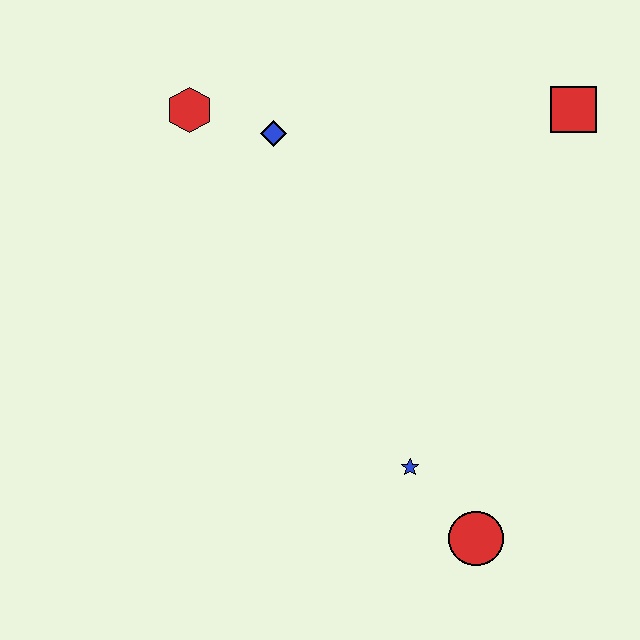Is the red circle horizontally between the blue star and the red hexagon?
No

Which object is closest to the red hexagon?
The blue diamond is closest to the red hexagon.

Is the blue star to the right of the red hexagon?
Yes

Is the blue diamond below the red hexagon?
Yes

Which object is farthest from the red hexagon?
The red circle is farthest from the red hexagon.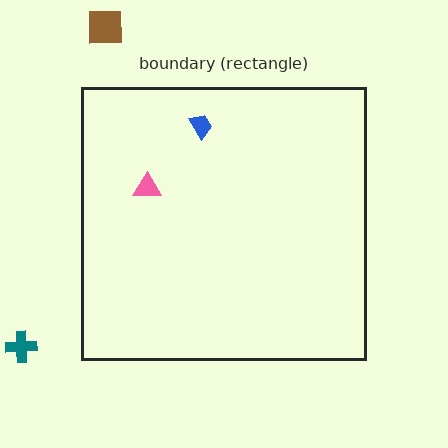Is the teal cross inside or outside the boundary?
Outside.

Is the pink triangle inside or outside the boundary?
Inside.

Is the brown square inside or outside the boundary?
Outside.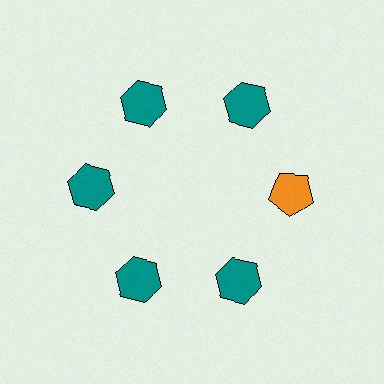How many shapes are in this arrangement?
There are 6 shapes arranged in a ring pattern.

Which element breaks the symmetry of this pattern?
The orange pentagon at roughly the 3 o'clock position breaks the symmetry. All other shapes are teal hexagons.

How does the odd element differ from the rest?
It differs in both color (orange instead of teal) and shape (pentagon instead of hexagon).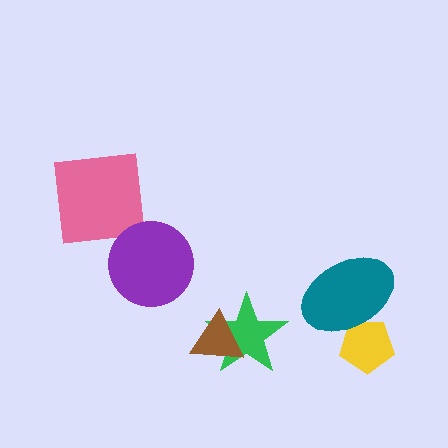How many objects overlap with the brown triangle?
1 object overlaps with the brown triangle.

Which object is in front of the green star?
The brown triangle is in front of the green star.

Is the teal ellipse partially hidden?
No, no other shape covers it.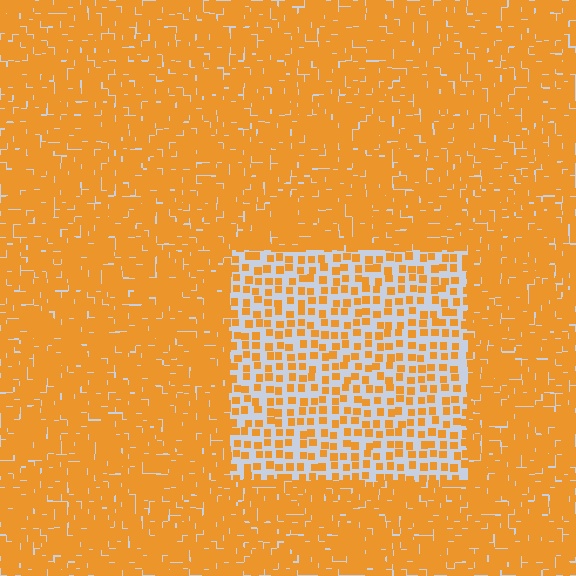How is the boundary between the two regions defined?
The boundary is defined by a change in element density (approximately 2.6x ratio). All elements are the same color, size, and shape.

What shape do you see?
I see a rectangle.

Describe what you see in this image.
The image contains small orange elements arranged at two different densities. A rectangle-shaped region is visible where the elements are less densely packed than the surrounding area.